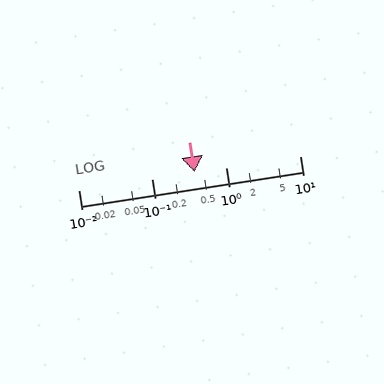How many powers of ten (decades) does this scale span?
The scale spans 3 decades, from 0.01 to 10.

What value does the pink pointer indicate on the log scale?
The pointer indicates approximately 0.38.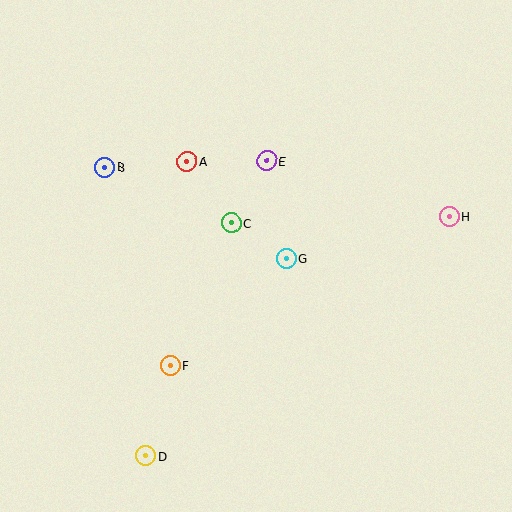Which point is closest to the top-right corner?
Point H is closest to the top-right corner.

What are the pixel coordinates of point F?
Point F is at (171, 366).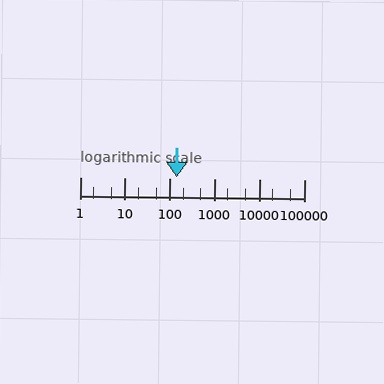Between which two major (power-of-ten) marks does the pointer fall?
The pointer is between 100 and 1000.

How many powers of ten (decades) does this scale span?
The scale spans 5 decades, from 1 to 100000.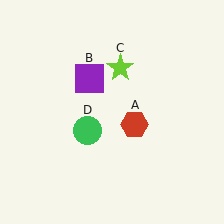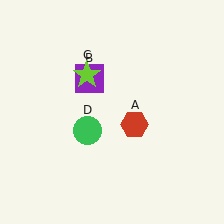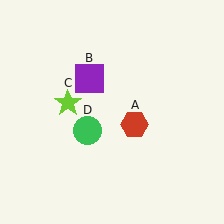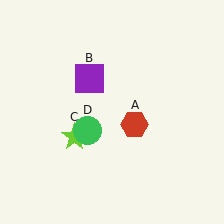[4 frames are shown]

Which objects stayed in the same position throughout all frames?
Red hexagon (object A) and purple square (object B) and green circle (object D) remained stationary.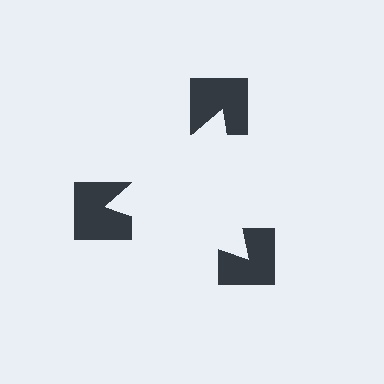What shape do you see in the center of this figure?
An illusory triangle — its edges are inferred from the aligned wedge cuts in the notched squares, not physically drawn.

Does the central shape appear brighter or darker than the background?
It typically appears slightly brighter than the background, even though no actual brightness change is drawn.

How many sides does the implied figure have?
3 sides.